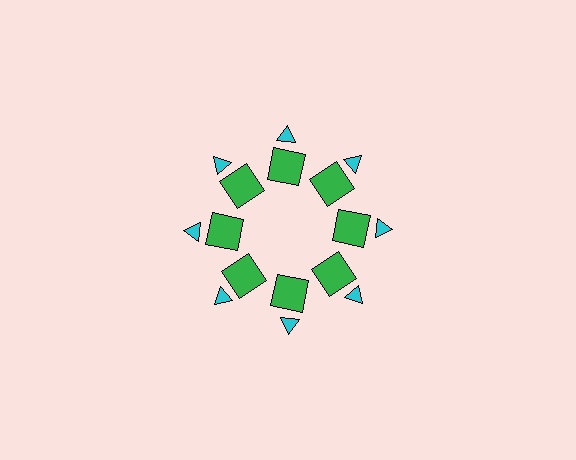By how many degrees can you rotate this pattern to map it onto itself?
The pattern maps onto itself every 45 degrees of rotation.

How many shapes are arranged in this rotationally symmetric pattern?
There are 16 shapes, arranged in 8 groups of 2.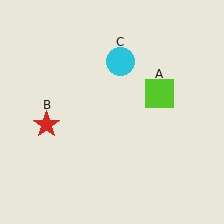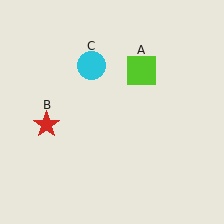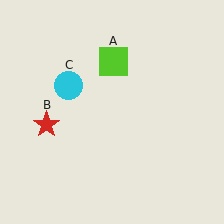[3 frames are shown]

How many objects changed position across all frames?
2 objects changed position: lime square (object A), cyan circle (object C).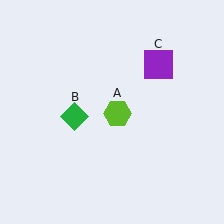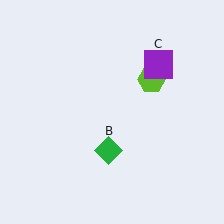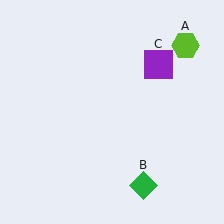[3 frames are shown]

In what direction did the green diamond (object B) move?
The green diamond (object B) moved down and to the right.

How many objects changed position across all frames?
2 objects changed position: lime hexagon (object A), green diamond (object B).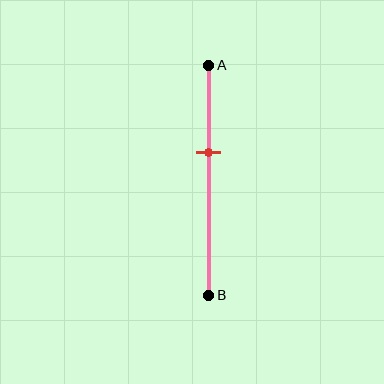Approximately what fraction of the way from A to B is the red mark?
The red mark is approximately 40% of the way from A to B.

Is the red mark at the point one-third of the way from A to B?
No, the mark is at about 40% from A, not at the 33% one-third point.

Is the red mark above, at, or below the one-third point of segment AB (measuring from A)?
The red mark is below the one-third point of segment AB.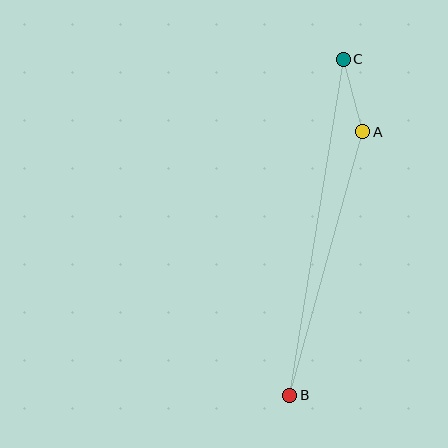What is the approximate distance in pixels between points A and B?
The distance between A and B is approximately 274 pixels.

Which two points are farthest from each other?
Points B and C are farthest from each other.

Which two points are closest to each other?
Points A and C are closest to each other.